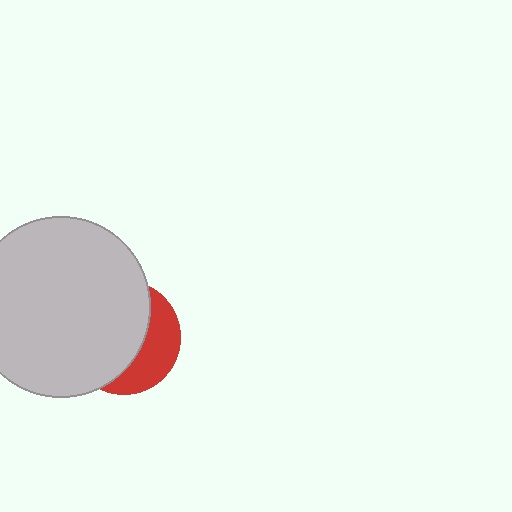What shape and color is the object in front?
The object in front is a light gray circle.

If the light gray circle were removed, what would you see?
You would see the complete red circle.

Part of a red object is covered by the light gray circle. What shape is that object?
It is a circle.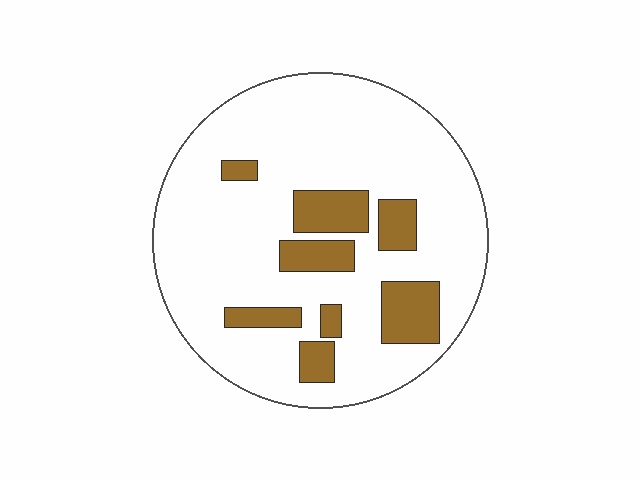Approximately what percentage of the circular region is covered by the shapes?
Approximately 20%.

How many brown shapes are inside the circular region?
8.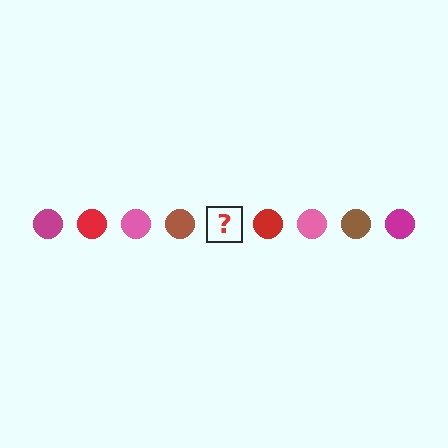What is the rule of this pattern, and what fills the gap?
The rule is that the pattern cycles through magenta, red, pink, brown circles. The gap should be filled with a magenta circle.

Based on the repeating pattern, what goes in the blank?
The blank should be a magenta circle.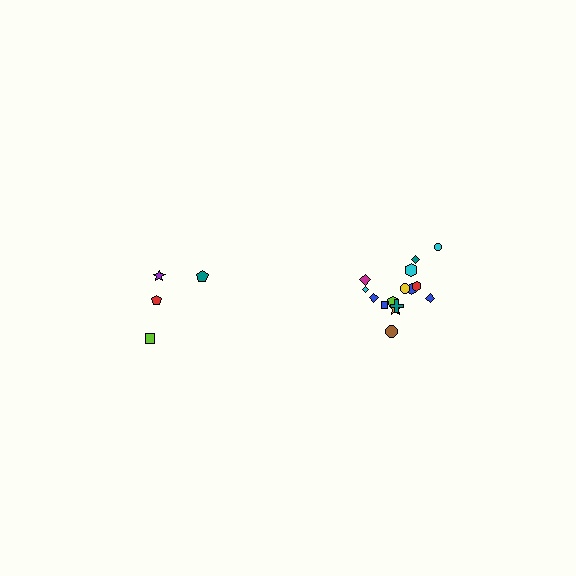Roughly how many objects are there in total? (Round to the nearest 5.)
Roughly 20 objects in total.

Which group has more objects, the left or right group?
The right group.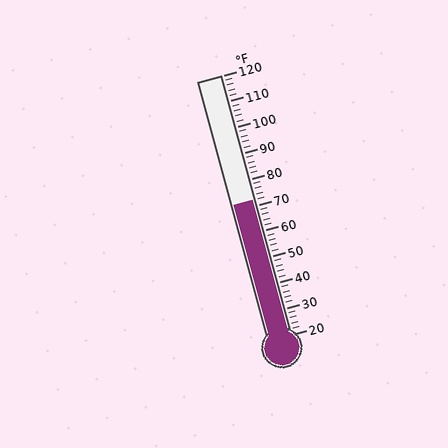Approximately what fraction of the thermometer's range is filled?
The thermometer is filled to approximately 50% of its range.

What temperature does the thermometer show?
The thermometer shows approximately 72°F.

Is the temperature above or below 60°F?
The temperature is above 60°F.